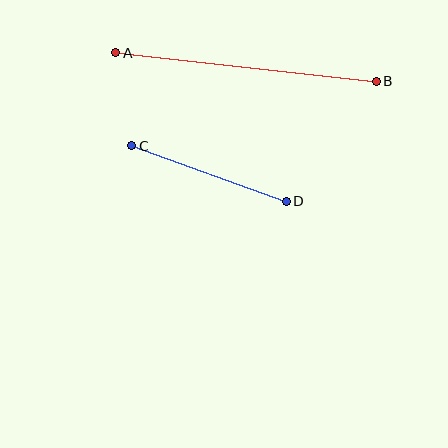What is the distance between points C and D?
The distance is approximately 164 pixels.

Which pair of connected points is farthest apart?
Points A and B are farthest apart.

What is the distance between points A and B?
The distance is approximately 262 pixels.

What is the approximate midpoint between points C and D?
The midpoint is at approximately (209, 173) pixels.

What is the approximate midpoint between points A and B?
The midpoint is at approximately (246, 67) pixels.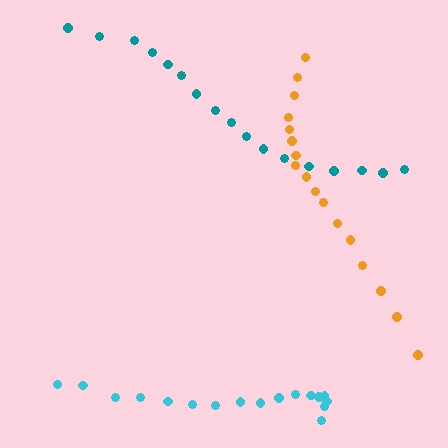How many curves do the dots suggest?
There are 3 distinct paths.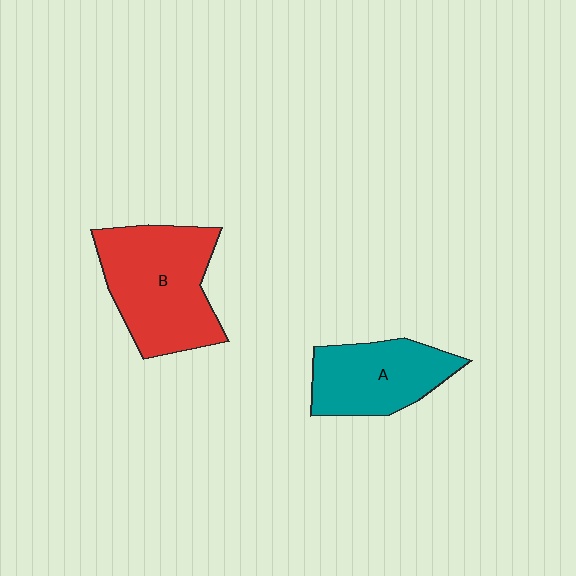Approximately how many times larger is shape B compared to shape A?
Approximately 1.4 times.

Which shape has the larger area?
Shape B (red).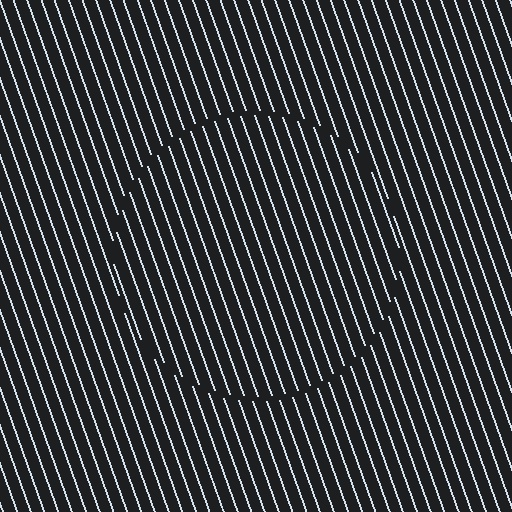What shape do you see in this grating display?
An illusory circle. The interior of the shape contains the same grating, shifted by half a period — the contour is defined by the phase discontinuity where line-ends from the inner and outer gratings abut.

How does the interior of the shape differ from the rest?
The interior of the shape contains the same grating, shifted by half a period — the contour is defined by the phase discontinuity where line-ends from the inner and outer gratings abut.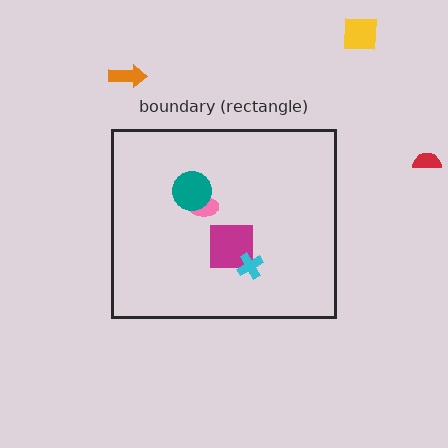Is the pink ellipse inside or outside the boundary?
Inside.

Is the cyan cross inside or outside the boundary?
Inside.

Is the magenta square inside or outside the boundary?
Inside.